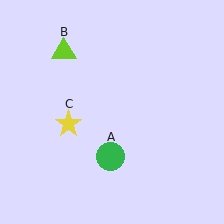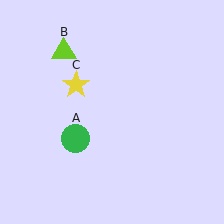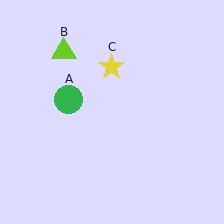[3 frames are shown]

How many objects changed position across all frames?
2 objects changed position: green circle (object A), yellow star (object C).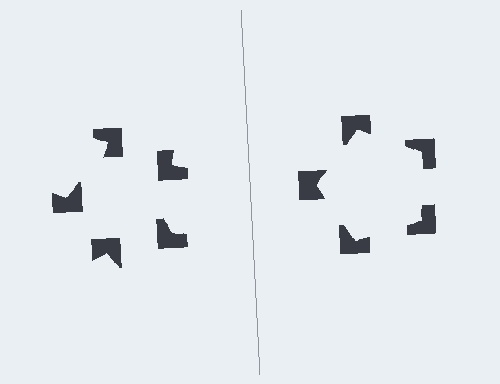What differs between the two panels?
The notched squares are positioned identically on both sides; only the wedge orientations differ. On the right they align to a pentagon; on the left they are misaligned.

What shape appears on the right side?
An illusory pentagon.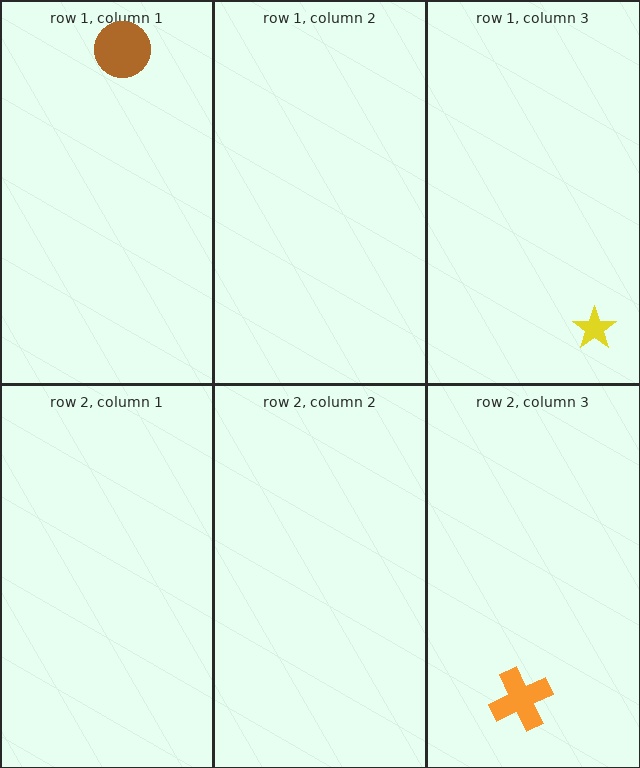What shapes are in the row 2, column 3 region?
The orange cross.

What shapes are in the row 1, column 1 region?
The brown circle.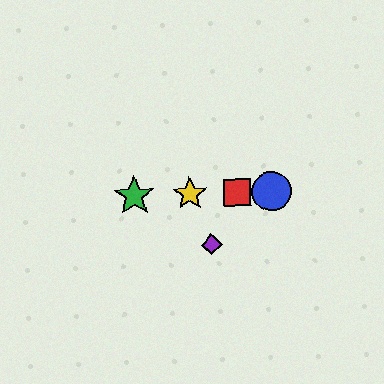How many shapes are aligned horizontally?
4 shapes (the red square, the blue circle, the green star, the yellow star) are aligned horizontally.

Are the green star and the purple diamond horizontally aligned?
No, the green star is at y≈196 and the purple diamond is at y≈245.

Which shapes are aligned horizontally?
The red square, the blue circle, the green star, the yellow star are aligned horizontally.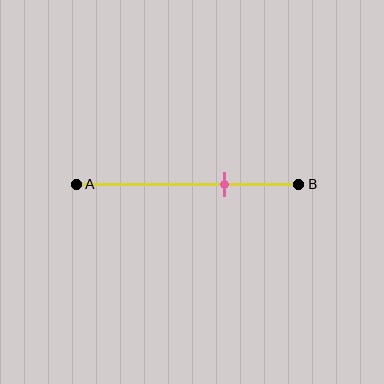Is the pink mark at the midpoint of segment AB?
No, the mark is at about 65% from A, not at the 50% midpoint.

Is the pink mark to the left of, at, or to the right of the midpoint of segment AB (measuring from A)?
The pink mark is to the right of the midpoint of segment AB.